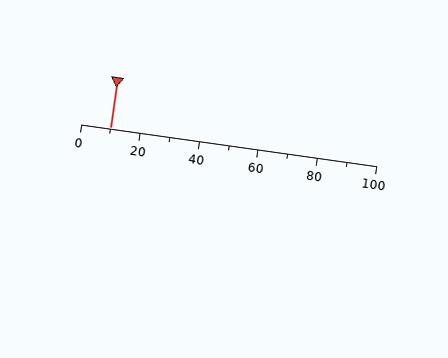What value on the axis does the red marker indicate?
The marker indicates approximately 10.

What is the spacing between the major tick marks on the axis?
The major ticks are spaced 20 apart.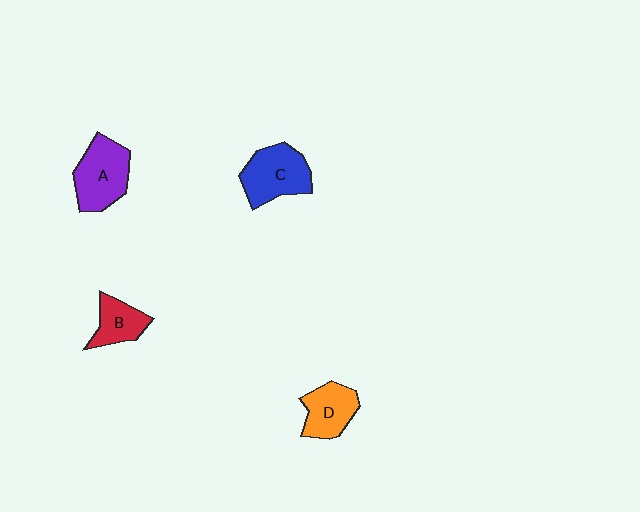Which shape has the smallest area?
Shape B (red).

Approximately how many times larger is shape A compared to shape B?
Approximately 1.6 times.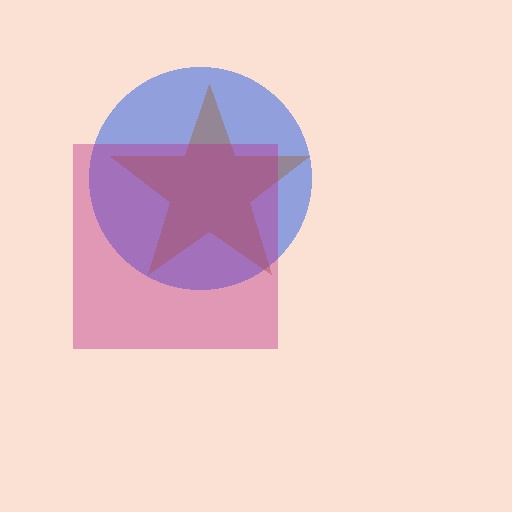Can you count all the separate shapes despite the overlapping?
Yes, there are 3 separate shapes.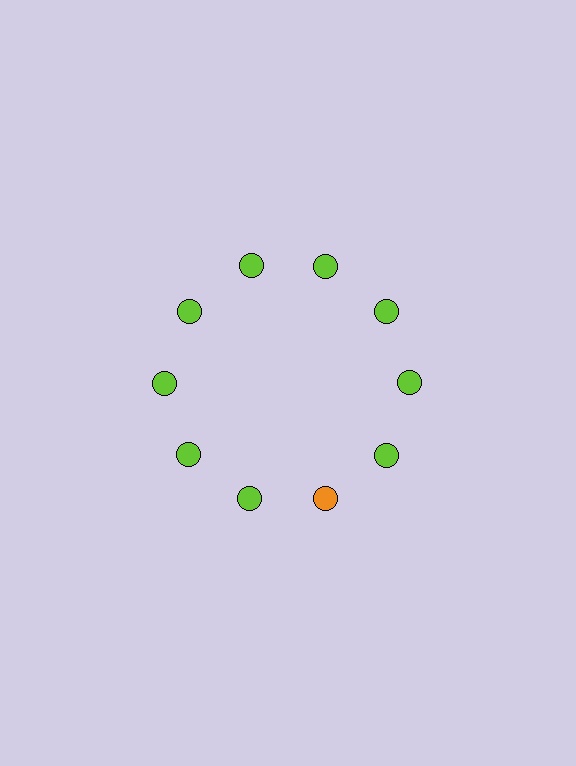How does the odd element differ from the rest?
It has a different color: orange instead of lime.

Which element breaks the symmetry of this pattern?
The orange circle at roughly the 5 o'clock position breaks the symmetry. All other shapes are lime circles.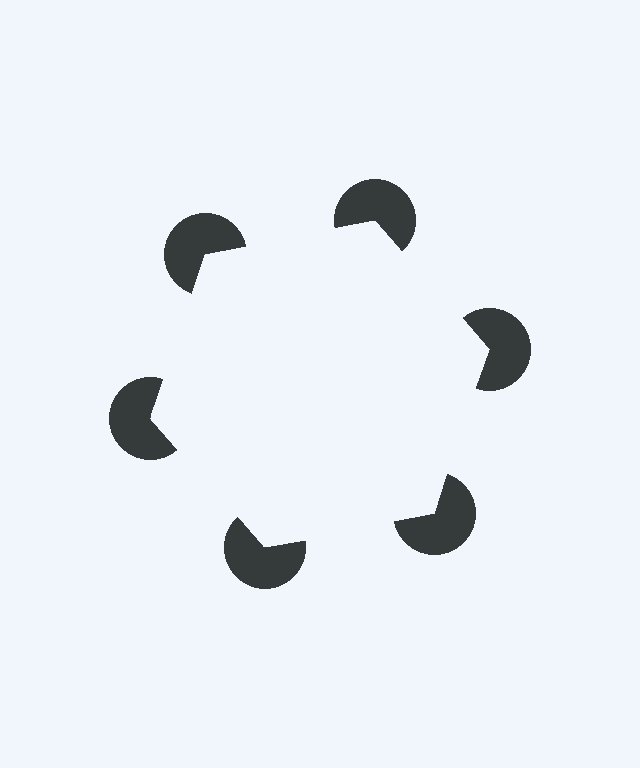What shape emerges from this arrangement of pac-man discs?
An illusory hexagon — its edges are inferred from the aligned wedge cuts in the pac-man discs, not physically drawn.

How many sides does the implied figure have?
6 sides.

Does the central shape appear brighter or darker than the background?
It typically appears slightly brighter than the background, even though no actual brightness change is drawn.